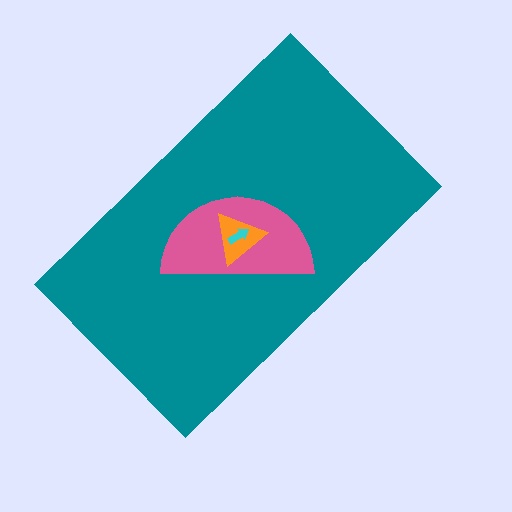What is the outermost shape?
The teal rectangle.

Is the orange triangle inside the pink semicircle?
Yes.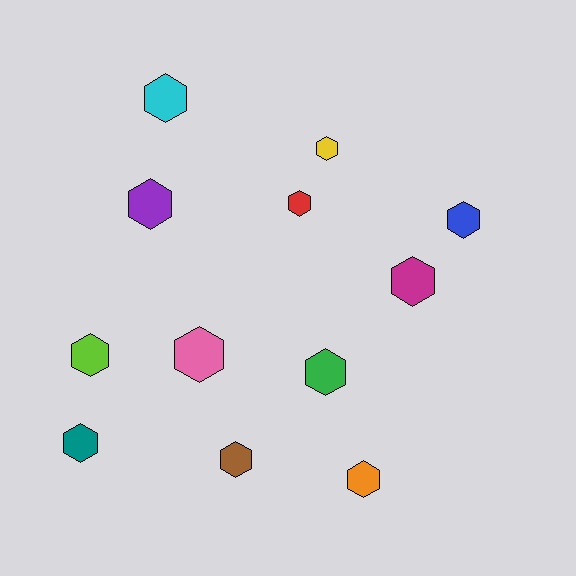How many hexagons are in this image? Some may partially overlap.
There are 12 hexagons.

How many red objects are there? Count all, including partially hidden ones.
There is 1 red object.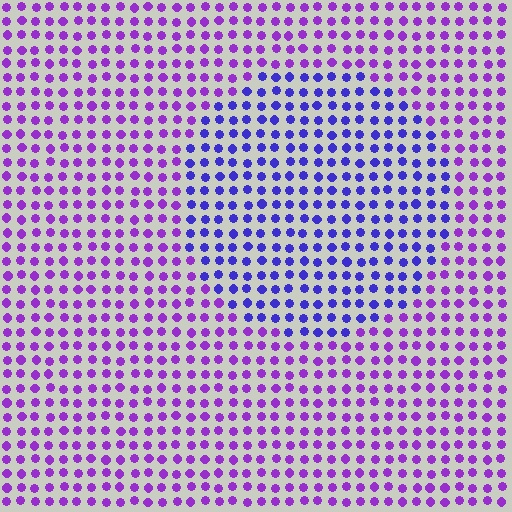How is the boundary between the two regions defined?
The boundary is defined purely by a slight shift in hue (about 35 degrees). Spacing, size, and orientation are identical on both sides.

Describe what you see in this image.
The image is filled with small purple elements in a uniform arrangement. A circle-shaped region is visible where the elements are tinted to a slightly different hue, forming a subtle color boundary.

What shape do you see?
I see a circle.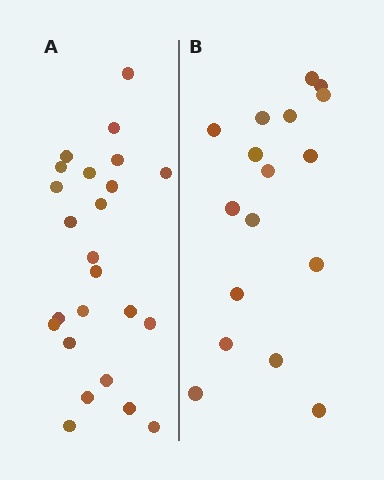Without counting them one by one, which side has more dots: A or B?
Region A (the left region) has more dots.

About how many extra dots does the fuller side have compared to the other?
Region A has roughly 8 or so more dots than region B.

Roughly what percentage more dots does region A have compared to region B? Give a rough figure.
About 40% more.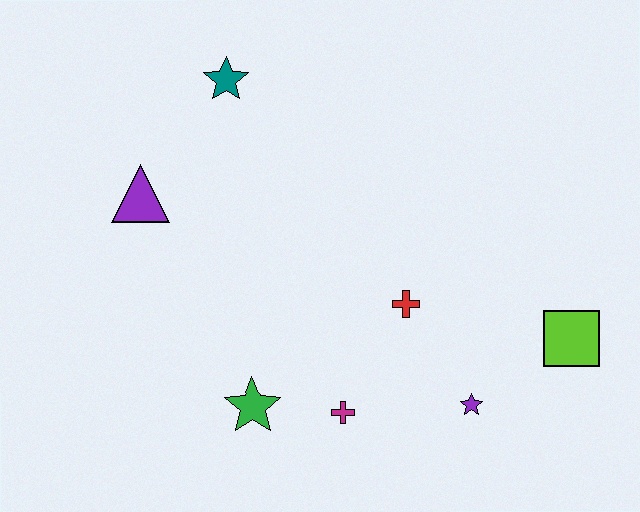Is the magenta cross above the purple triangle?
No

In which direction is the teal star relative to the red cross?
The teal star is above the red cross.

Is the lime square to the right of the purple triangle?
Yes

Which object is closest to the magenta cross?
The green star is closest to the magenta cross.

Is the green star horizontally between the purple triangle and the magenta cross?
Yes